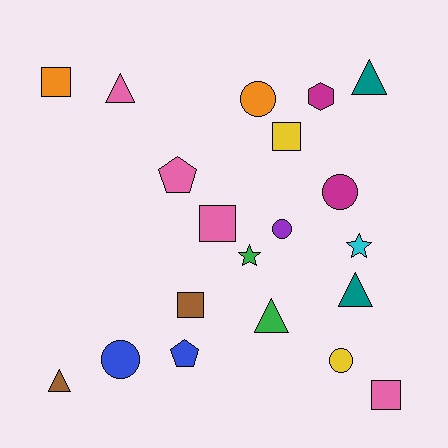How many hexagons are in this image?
There is 1 hexagon.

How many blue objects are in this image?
There are 2 blue objects.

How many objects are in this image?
There are 20 objects.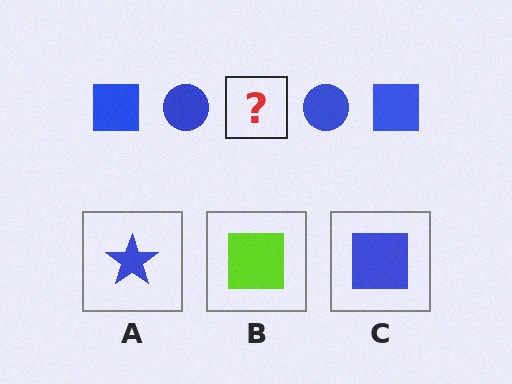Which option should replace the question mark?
Option C.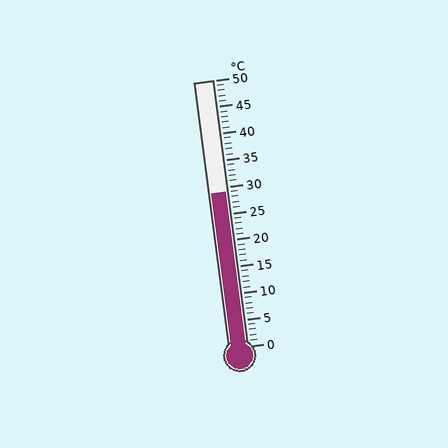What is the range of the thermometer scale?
The thermometer scale ranges from 0°C to 50°C.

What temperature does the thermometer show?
The thermometer shows approximately 29°C.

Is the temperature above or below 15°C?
The temperature is above 15°C.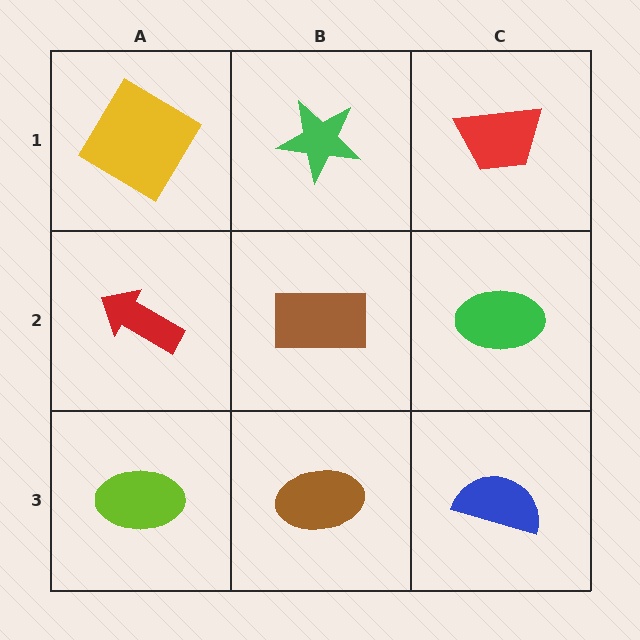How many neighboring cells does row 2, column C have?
3.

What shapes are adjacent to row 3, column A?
A red arrow (row 2, column A), a brown ellipse (row 3, column B).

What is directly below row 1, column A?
A red arrow.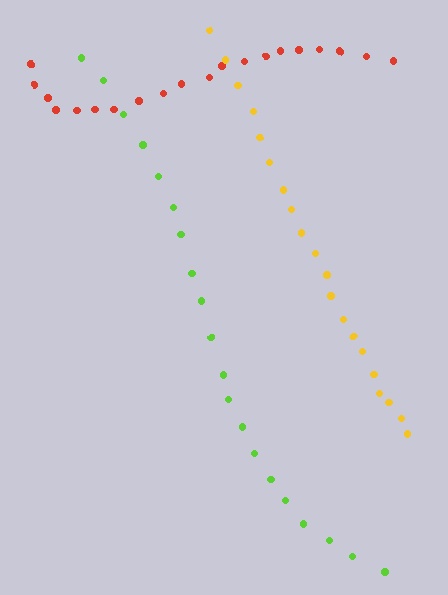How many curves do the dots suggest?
There are 3 distinct paths.